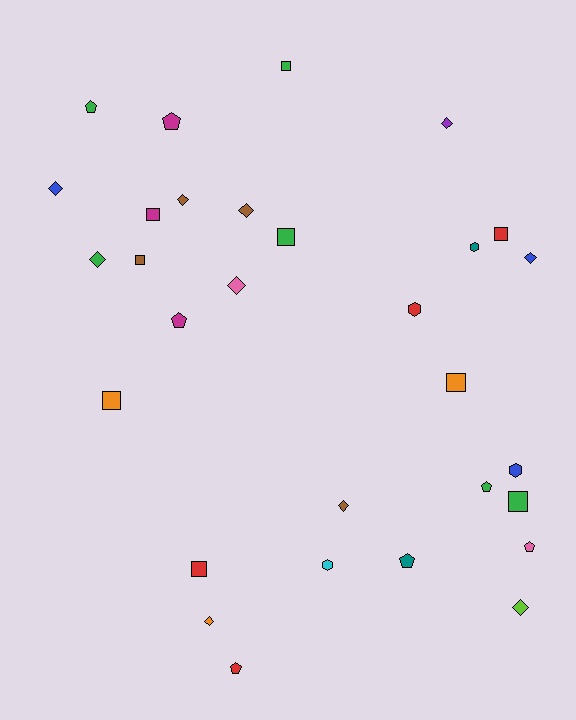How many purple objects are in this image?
There is 1 purple object.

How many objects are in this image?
There are 30 objects.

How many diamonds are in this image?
There are 10 diamonds.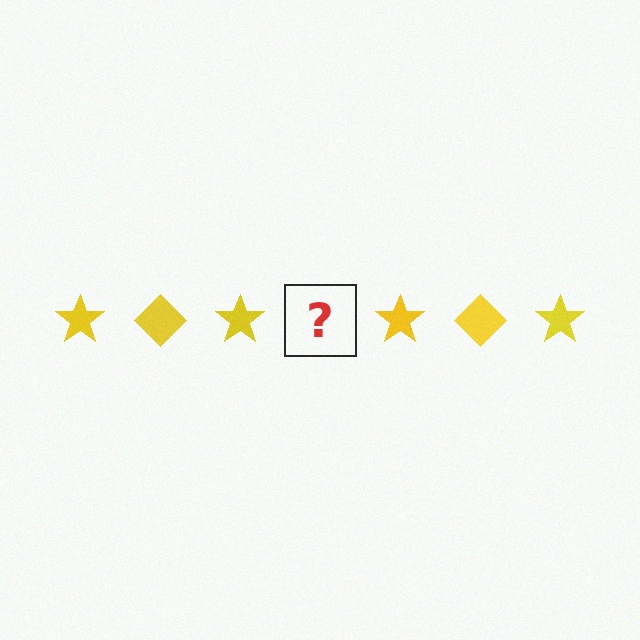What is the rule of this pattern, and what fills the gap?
The rule is that the pattern cycles through star, diamond shapes in yellow. The gap should be filled with a yellow diamond.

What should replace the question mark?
The question mark should be replaced with a yellow diamond.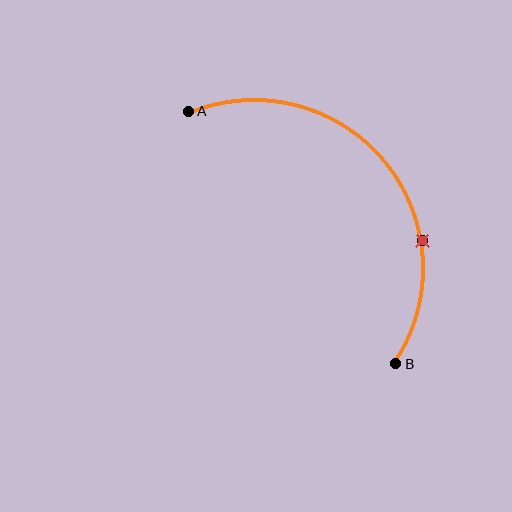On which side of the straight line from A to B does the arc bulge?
The arc bulges above and to the right of the straight line connecting A and B.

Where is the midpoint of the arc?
The arc midpoint is the point on the curve farthest from the straight line joining A and B. It sits above and to the right of that line.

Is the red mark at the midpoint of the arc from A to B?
No. The red mark lies on the arc but is closer to endpoint B. The arc midpoint would be at the point on the curve equidistant along the arc from both A and B.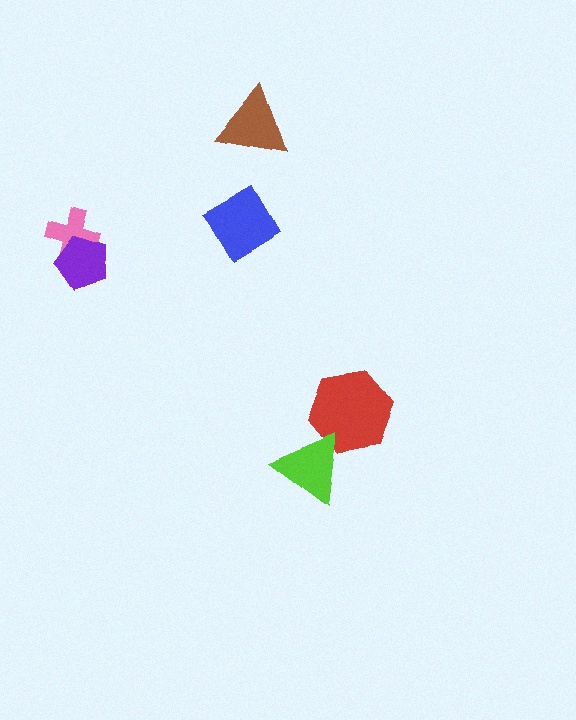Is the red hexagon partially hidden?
Yes, it is partially covered by another shape.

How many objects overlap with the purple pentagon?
1 object overlaps with the purple pentagon.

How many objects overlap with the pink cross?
1 object overlaps with the pink cross.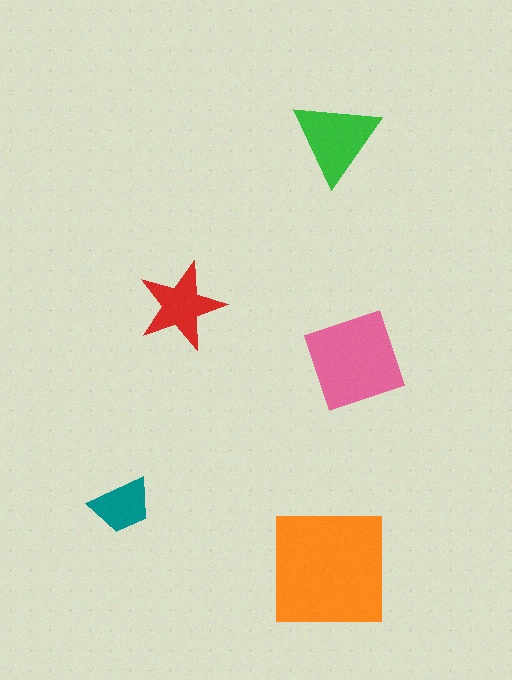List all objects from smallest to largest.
The teal trapezoid, the red star, the green triangle, the pink diamond, the orange square.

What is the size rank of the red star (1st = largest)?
4th.